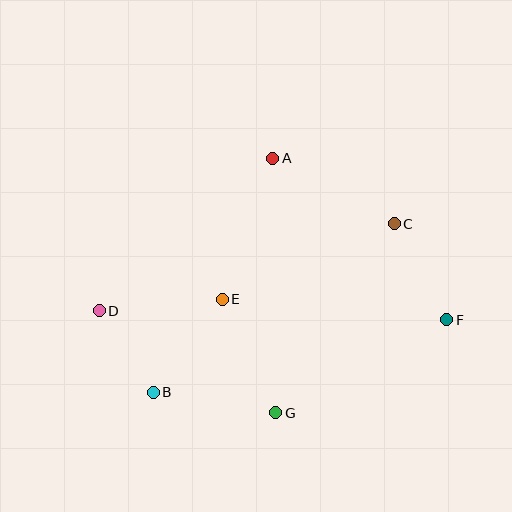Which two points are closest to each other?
Points B and D are closest to each other.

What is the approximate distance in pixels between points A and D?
The distance between A and D is approximately 231 pixels.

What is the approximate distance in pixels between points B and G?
The distance between B and G is approximately 125 pixels.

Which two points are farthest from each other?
Points D and F are farthest from each other.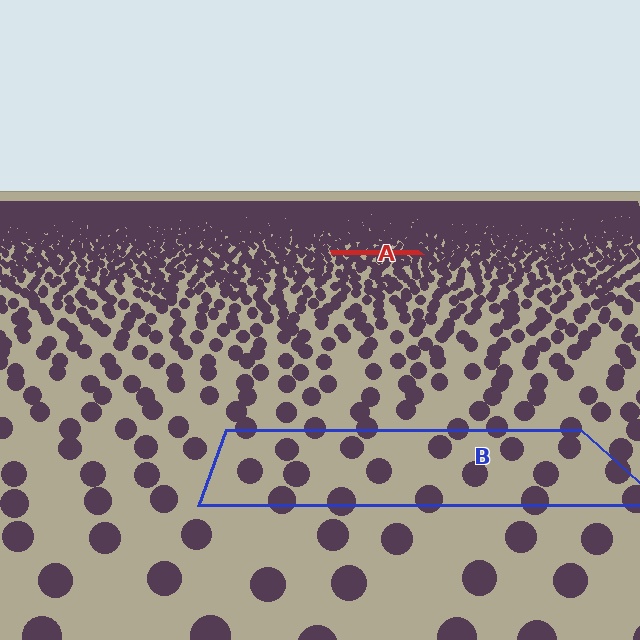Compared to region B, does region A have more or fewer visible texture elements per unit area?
Region A has more texture elements per unit area — they are packed more densely because it is farther away.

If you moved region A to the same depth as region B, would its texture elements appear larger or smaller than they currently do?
They would appear larger. At a closer depth, the same texture elements are projected at a bigger on-screen size.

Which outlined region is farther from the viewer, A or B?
Region A is farther from the viewer — the texture elements inside it appear smaller and more densely packed.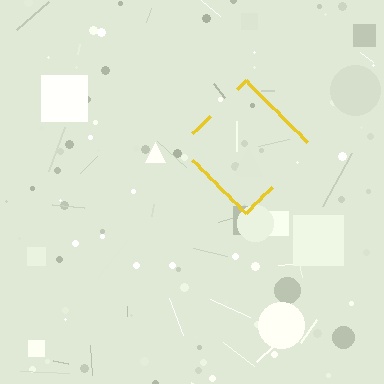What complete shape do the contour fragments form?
The contour fragments form a diamond.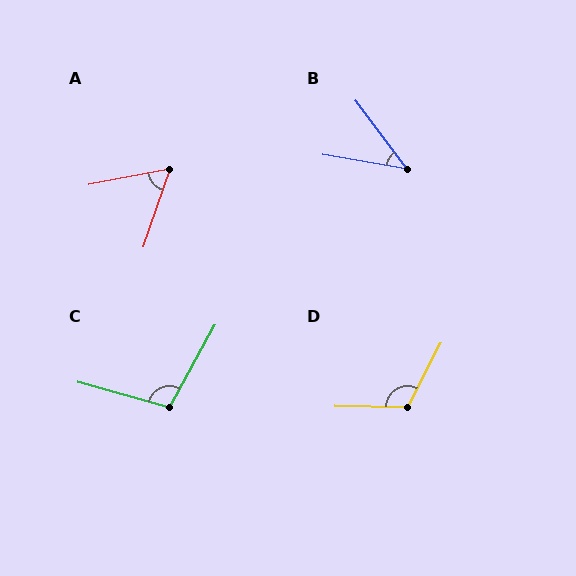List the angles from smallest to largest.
B (43°), A (60°), C (104°), D (116°).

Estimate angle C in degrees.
Approximately 104 degrees.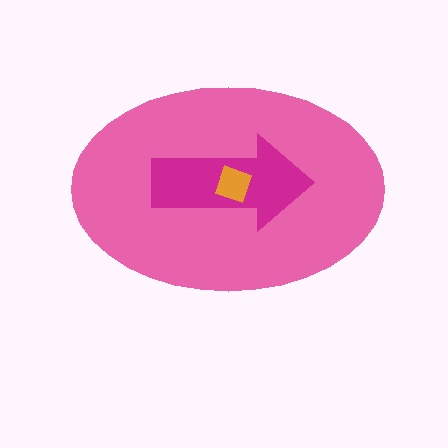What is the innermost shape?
The orange diamond.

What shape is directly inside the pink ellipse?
The magenta arrow.